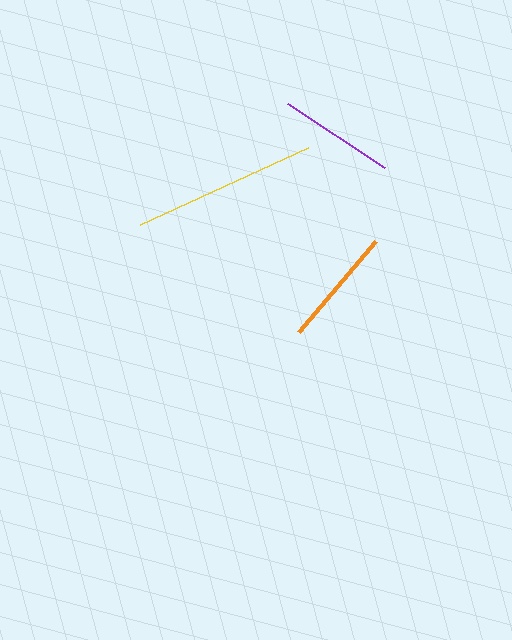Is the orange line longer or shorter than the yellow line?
The yellow line is longer than the orange line.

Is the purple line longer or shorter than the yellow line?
The yellow line is longer than the purple line.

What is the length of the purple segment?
The purple segment is approximately 117 pixels long.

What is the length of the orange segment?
The orange segment is approximately 119 pixels long.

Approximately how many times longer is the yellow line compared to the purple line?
The yellow line is approximately 1.6 times the length of the purple line.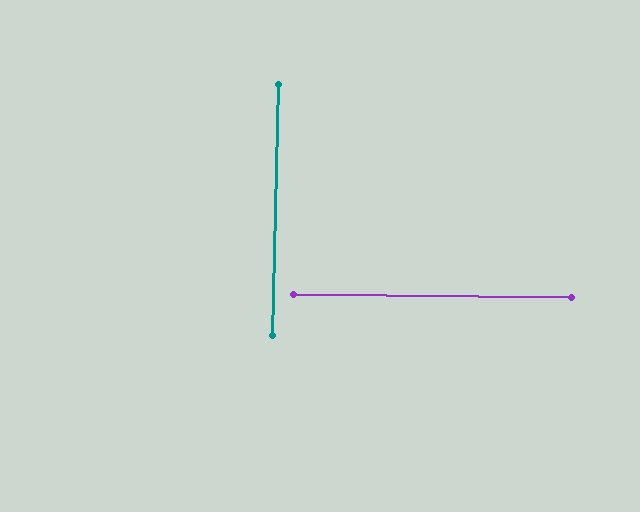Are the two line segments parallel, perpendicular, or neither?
Perpendicular — they meet at approximately 89°.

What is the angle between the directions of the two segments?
Approximately 89 degrees.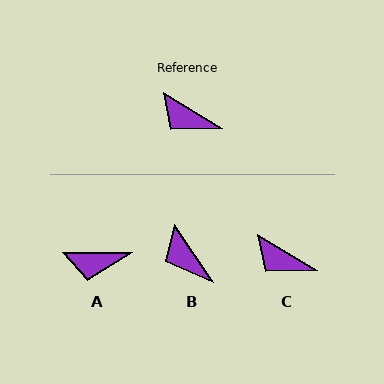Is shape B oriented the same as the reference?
No, it is off by about 24 degrees.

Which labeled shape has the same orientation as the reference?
C.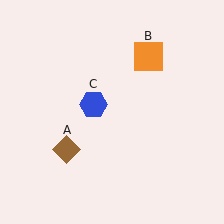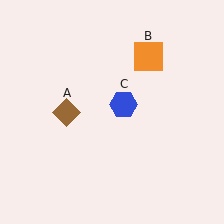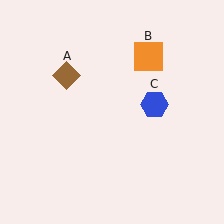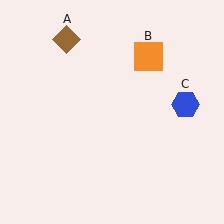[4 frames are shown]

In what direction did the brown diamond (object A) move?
The brown diamond (object A) moved up.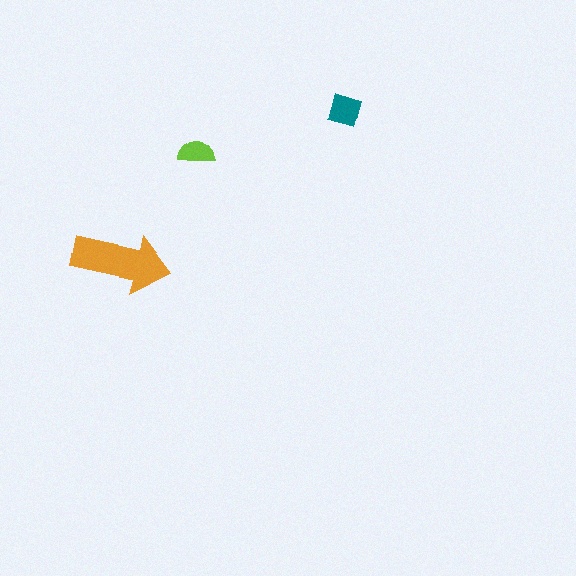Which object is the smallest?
The lime semicircle.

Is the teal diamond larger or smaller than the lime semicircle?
Larger.